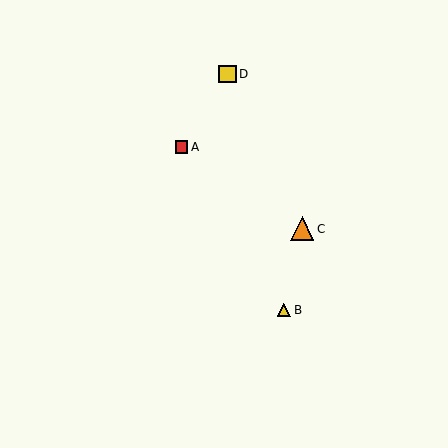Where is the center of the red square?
The center of the red square is at (181, 147).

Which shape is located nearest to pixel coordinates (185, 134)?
The red square (labeled A) at (181, 147) is nearest to that location.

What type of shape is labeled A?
Shape A is a red square.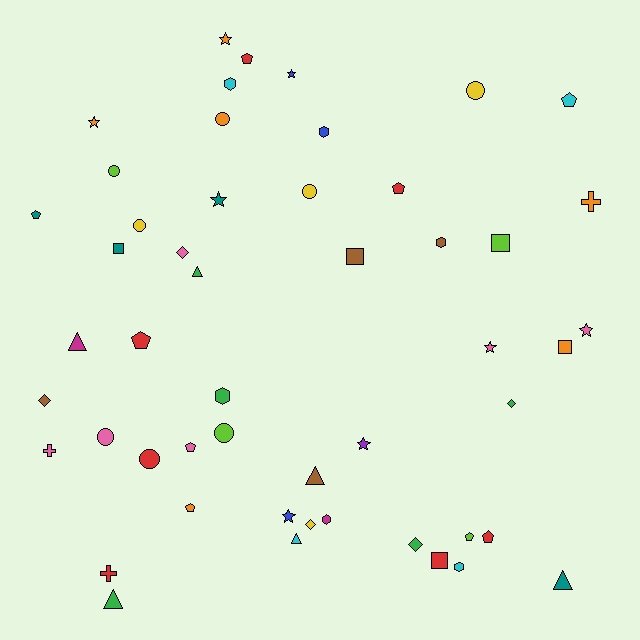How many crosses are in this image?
There are 3 crosses.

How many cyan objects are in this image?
There are 4 cyan objects.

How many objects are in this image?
There are 50 objects.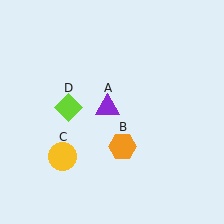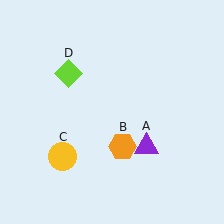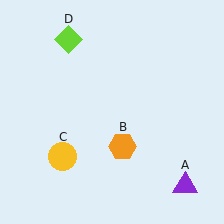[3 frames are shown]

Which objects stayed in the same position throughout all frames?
Orange hexagon (object B) and yellow circle (object C) remained stationary.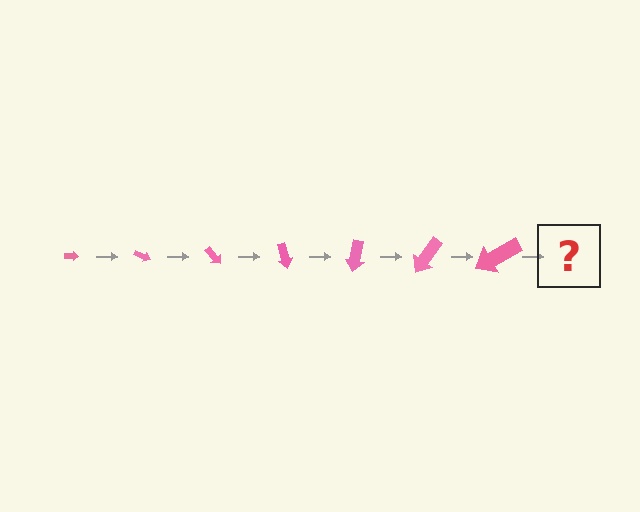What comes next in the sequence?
The next element should be an arrow, larger than the previous one and rotated 175 degrees from the start.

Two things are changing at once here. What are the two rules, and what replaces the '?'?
The two rules are that the arrow grows larger each step and it rotates 25 degrees each step. The '?' should be an arrow, larger than the previous one and rotated 175 degrees from the start.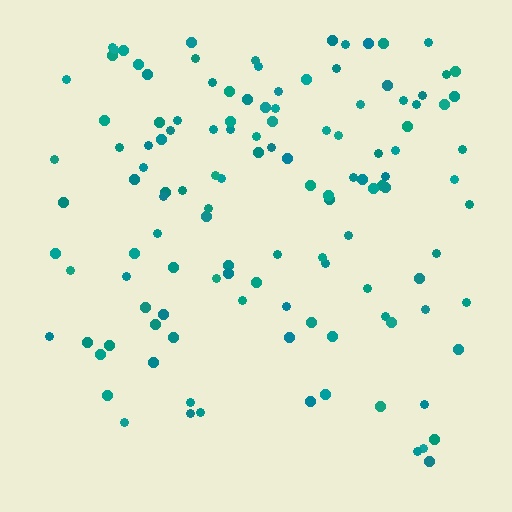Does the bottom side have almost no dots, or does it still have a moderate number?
Still a moderate number, just noticeably fewer than the top.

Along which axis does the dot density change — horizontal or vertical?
Vertical.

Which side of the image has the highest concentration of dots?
The top.